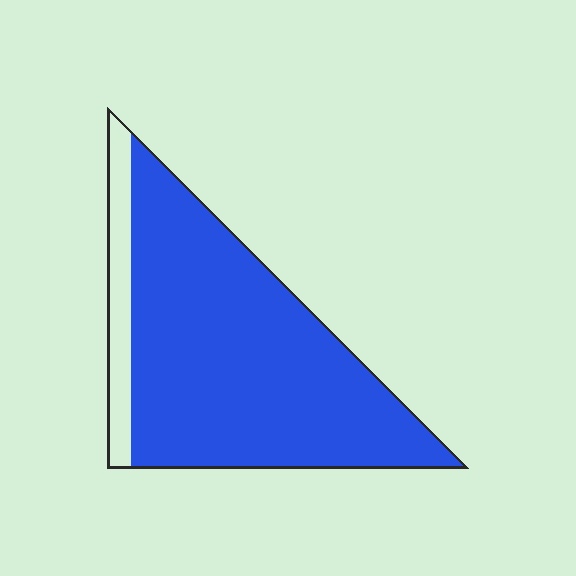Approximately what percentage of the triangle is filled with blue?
Approximately 85%.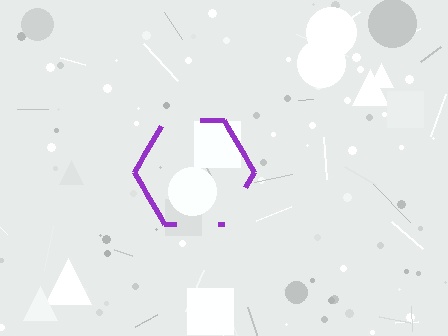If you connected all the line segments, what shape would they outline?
They would outline a hexagon.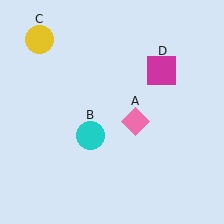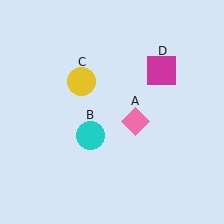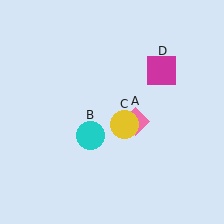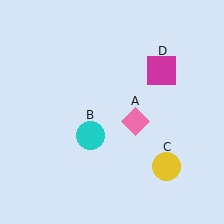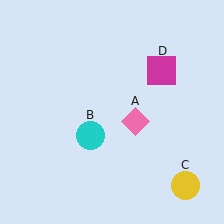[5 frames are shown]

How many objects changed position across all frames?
1 object changed position: yellow circle (object C).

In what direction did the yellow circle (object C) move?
The yellow circle (object C) moved down and to the right.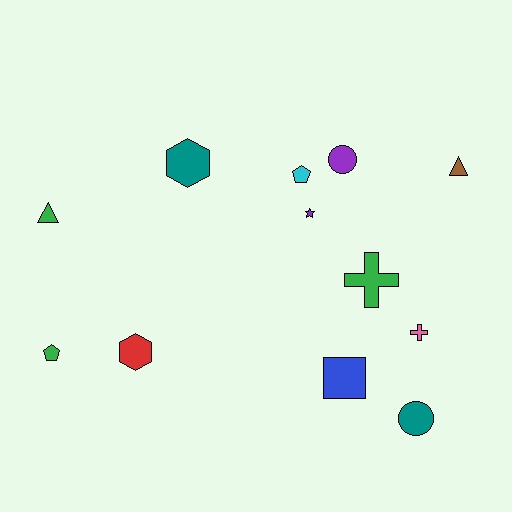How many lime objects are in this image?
There are no lime objects.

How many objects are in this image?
There are 12 objects.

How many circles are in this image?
There are 2 circles.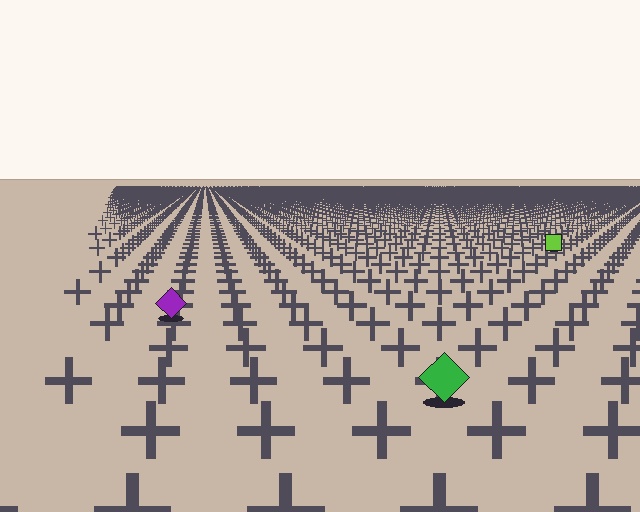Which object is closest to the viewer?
The green diamond is closest. The texture marks near it are larger and more spread out.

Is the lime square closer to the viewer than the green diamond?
No. The green diamond is closer — you can tell from the texture gradient: the ground texture is coarser near it.